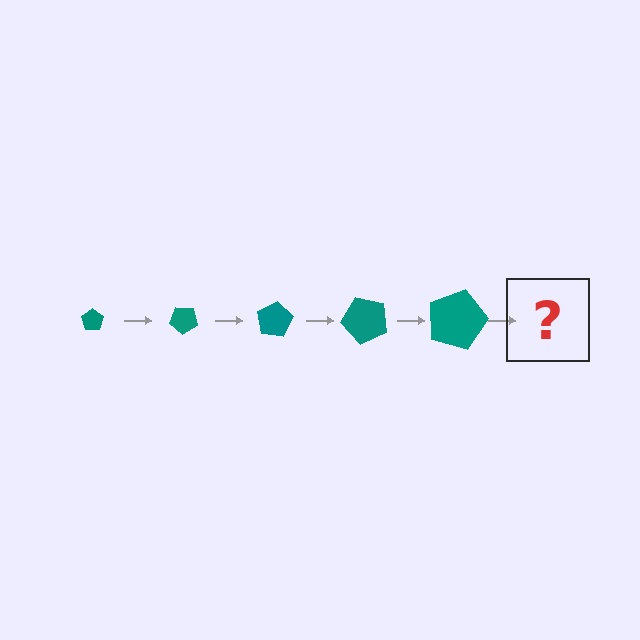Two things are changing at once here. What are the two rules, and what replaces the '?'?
The two rules are that the pentagon grows larger each step and it rotates 40 degrees each step. The '?' should be a pentagon, larger than the previous one and rotated 200 degrees from the start.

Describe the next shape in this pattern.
It should be a pentagon, larger than the previous one and rotated 200 degrees from the start.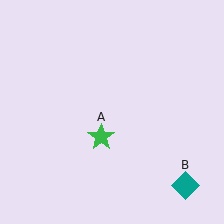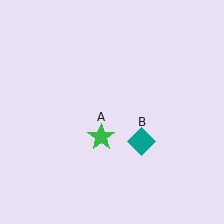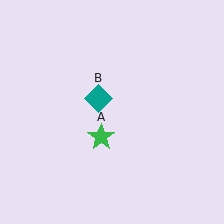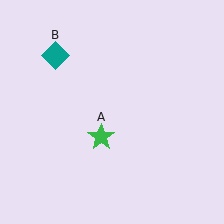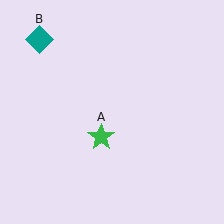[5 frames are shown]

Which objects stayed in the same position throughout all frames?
Green star (object A) remained stationary.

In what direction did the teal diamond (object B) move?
The teal diamond (object B) moved up and to the left.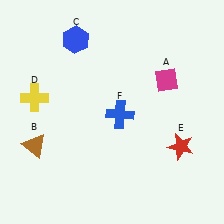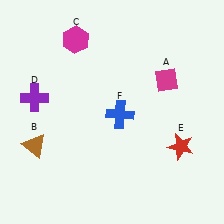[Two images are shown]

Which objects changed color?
C changed from blue to magenta. D changed from yellow to purple.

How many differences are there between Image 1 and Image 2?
There are 2 differences between the two images.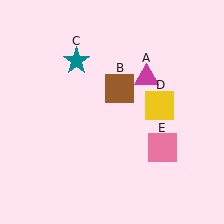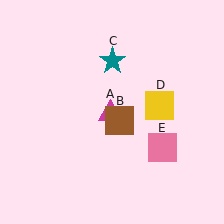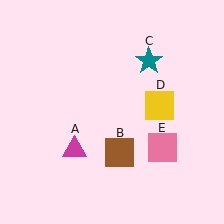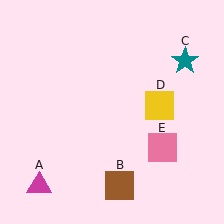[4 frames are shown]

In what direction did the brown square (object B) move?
The brown square (object B) moved down.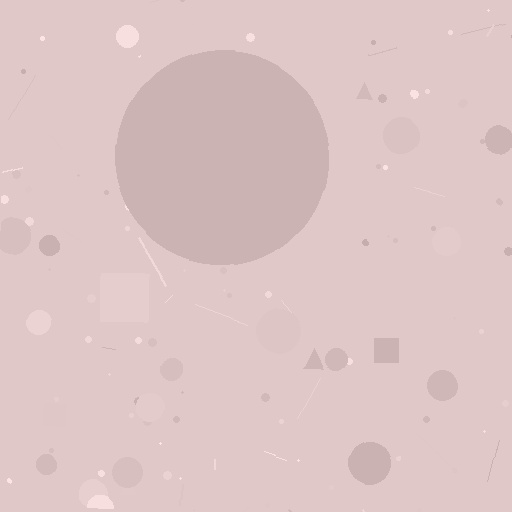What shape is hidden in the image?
A circle is hidden in the image.